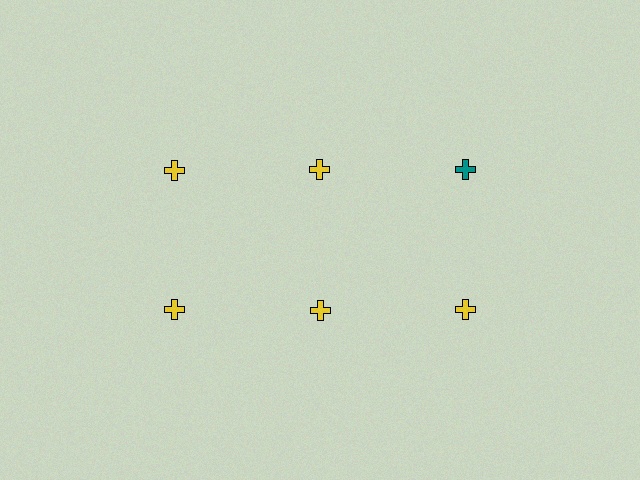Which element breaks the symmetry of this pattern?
The teal cross in the top row, center column breaks the symmetry. All other shapes are yellow crosses.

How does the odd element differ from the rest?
It has a different color: teal instead of yellow.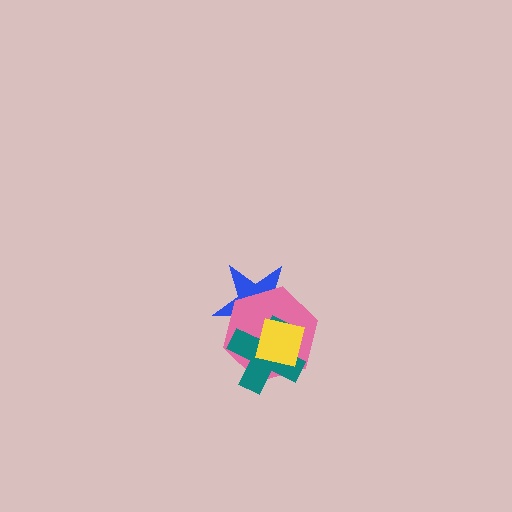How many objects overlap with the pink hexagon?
3 objects overlap with the pink hexagon.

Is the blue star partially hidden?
Yes, it is partially covered by another shape.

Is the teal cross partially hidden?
Yes, it is partially covered by another shape.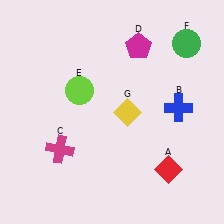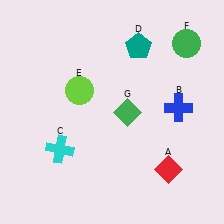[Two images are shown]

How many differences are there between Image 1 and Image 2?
There are 3 differences between the two images.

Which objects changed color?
C changed from magenta to cyan. D changed from magenta to teal. G changed from yellow to green.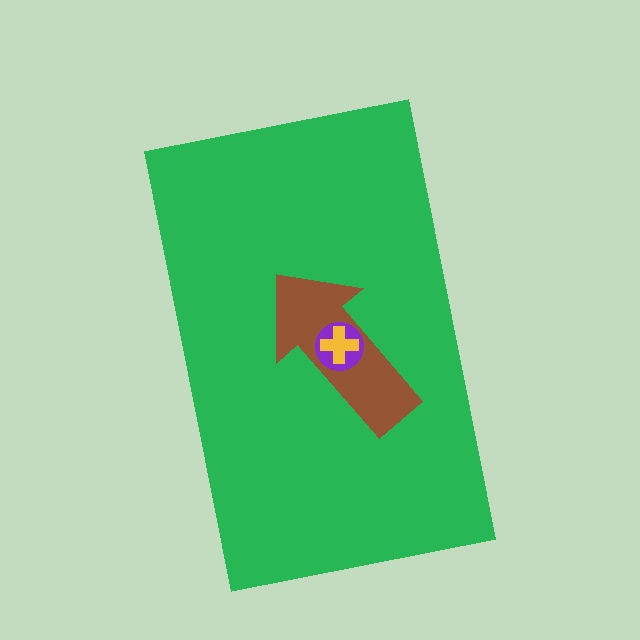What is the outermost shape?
The green rectangle.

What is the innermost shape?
The yellow cross.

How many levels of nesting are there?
4.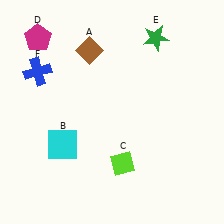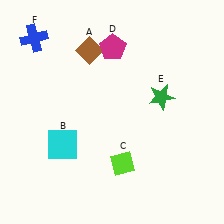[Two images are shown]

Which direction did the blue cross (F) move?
The blue cross (F) moved up.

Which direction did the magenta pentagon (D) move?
The magenta pentagon (D) moved right.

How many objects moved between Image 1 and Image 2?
3 objects moved between the two images.